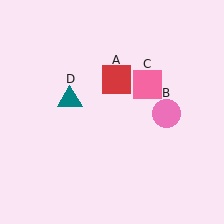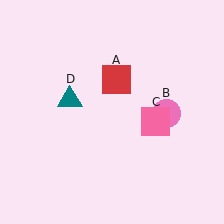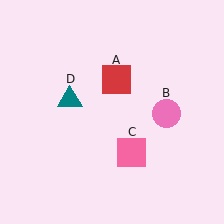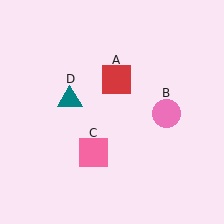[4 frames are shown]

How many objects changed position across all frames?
1 object changed position: pink square (object C).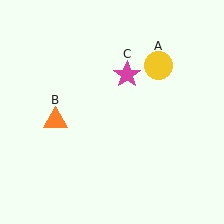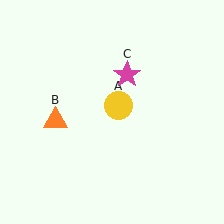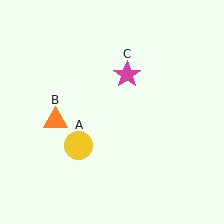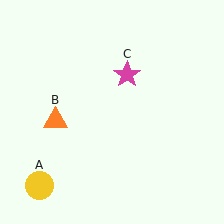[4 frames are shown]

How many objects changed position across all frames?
1 object changed position: yellow circle (object A).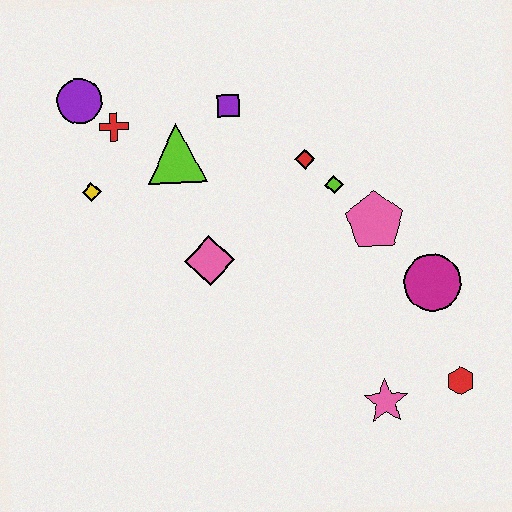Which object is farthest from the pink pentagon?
The purple circle is farthest from the pink pentagon.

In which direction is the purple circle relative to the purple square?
The purple circle is to the left of the purple square.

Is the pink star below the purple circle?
Yes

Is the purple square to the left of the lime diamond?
Yes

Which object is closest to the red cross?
The purple circle is closest to the red cross.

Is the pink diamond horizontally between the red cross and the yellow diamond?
No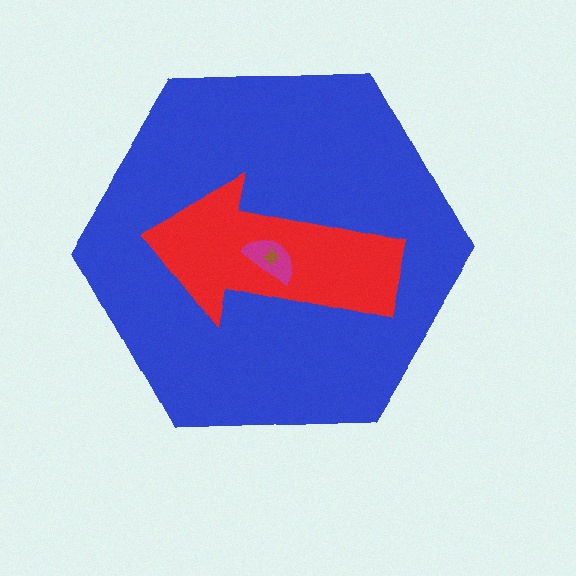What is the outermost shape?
The blue hexagon.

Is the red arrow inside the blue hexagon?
Yes.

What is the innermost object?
The brown cross.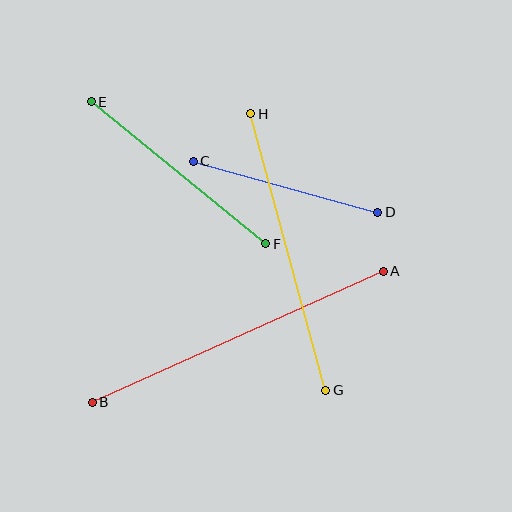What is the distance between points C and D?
The distance is approximately 191 pixels.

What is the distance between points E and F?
The distance is approximately 225 pixels.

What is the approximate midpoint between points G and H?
The midpoint is at approximately (288, 252) pixels.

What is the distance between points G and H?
The distance is approximately 287 pixels.